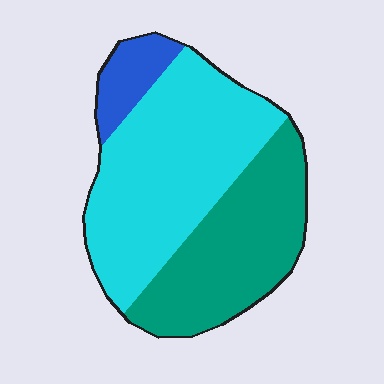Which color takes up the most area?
Cyan, at roughly 55%.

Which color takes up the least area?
Blue, at roughly 10%.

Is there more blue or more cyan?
Cyan.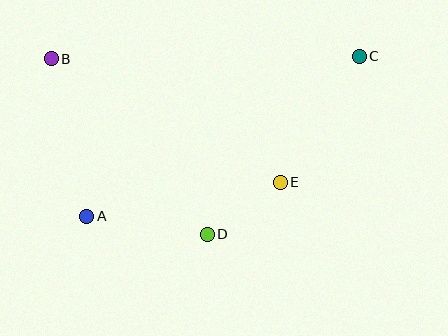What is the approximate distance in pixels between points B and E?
The distance between B and E is approximately 260 pixels.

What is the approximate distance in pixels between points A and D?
The distance between A and D is approximately 122 pixels.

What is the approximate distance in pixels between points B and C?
The distance between B and C is approximately 308 pixels.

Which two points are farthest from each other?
Points A and C are farthest from each other.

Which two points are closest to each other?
Points D and E are closest to each other.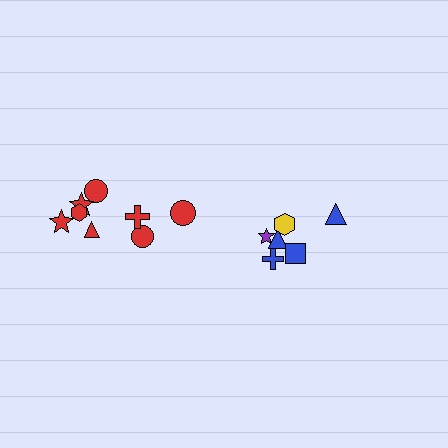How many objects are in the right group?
There are 6 objects.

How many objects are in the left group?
There are 8 objects.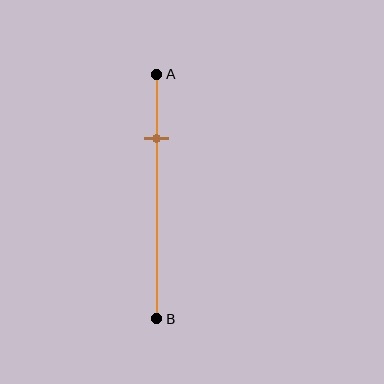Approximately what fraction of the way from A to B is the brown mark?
The brown mark is approximately 25% of the way from A to B.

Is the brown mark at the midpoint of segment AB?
No, the mark is at about 25% from A, not at the 50% midpoint.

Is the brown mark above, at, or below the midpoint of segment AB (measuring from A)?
The brown mark is above the midpoint of segment AB.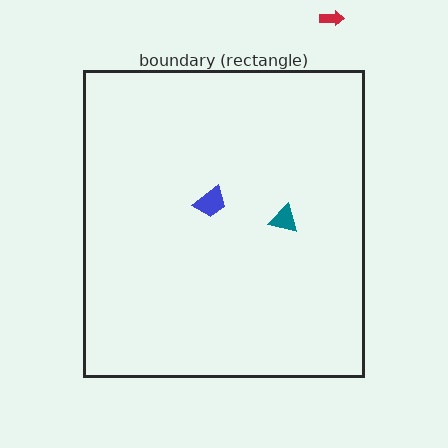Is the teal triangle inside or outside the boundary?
Inside.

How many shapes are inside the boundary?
2 inside, 1 outside.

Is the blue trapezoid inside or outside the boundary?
Inside.